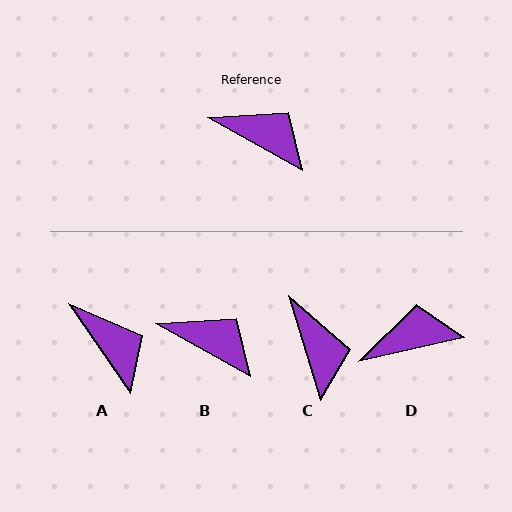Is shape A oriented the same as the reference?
No, it is off by about 26 degrees.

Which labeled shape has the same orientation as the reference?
B.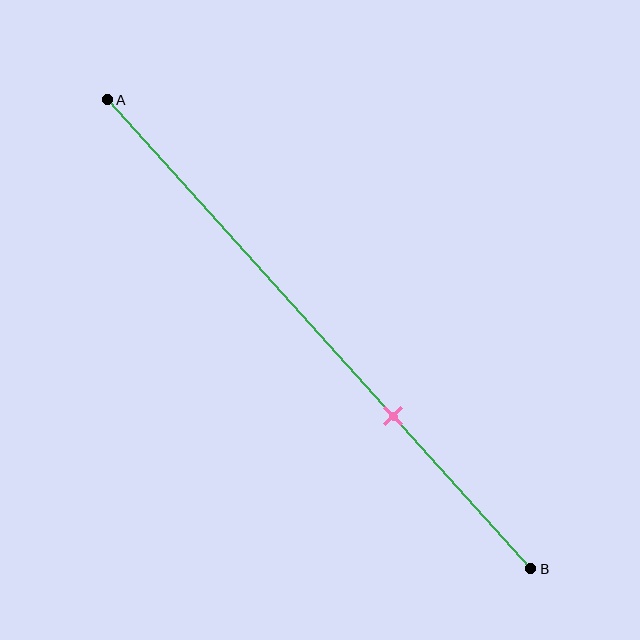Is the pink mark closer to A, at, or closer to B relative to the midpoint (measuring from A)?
The pink mark is closer to point B than the midpoint of segment AB.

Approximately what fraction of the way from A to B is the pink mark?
The pink mark is approximately 70% of the way from A to B.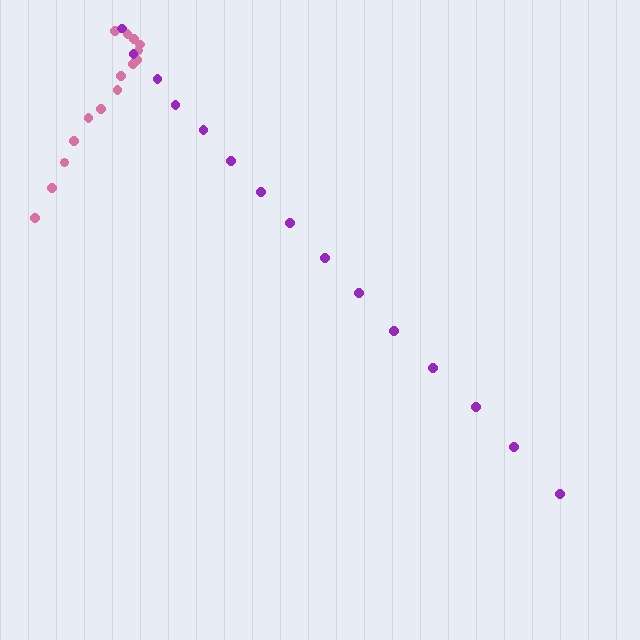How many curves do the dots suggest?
There are 2 distinct paths.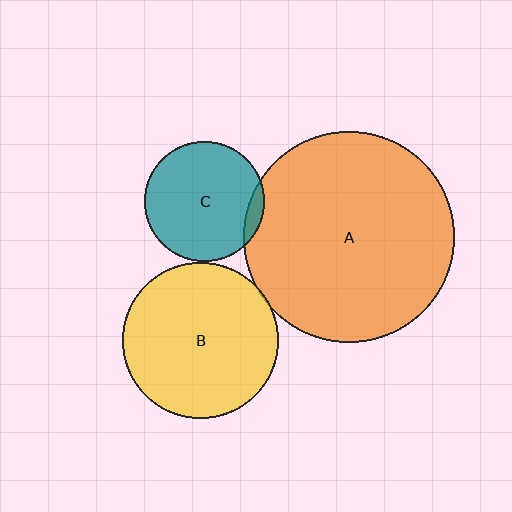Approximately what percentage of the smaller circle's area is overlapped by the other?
Approximately 5%.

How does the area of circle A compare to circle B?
Approximately 1.8 times.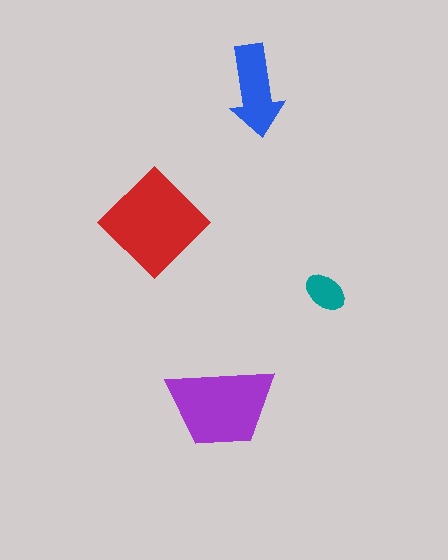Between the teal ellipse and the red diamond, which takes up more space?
The red diamond.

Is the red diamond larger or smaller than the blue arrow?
Larger.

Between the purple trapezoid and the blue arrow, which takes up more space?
The purple trapezoid.